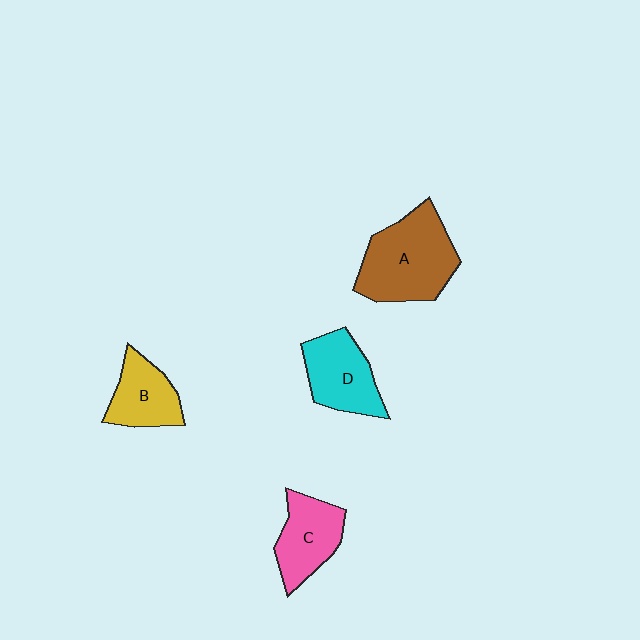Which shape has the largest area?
Shape A (brown).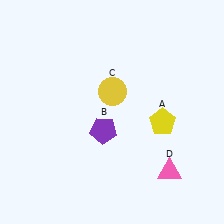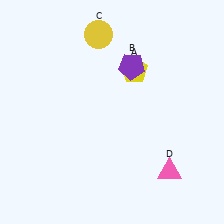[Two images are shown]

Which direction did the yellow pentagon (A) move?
The yellow pentagon (A) moved up.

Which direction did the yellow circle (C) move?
The yellow circle (C) moved up.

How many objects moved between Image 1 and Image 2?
3 objects moved between the two images.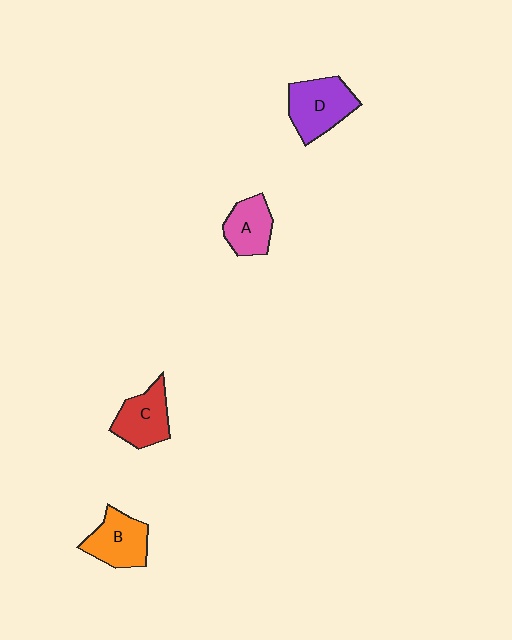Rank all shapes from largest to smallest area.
From largest to smallest: D (purple), B (orange), C (red), A (pink).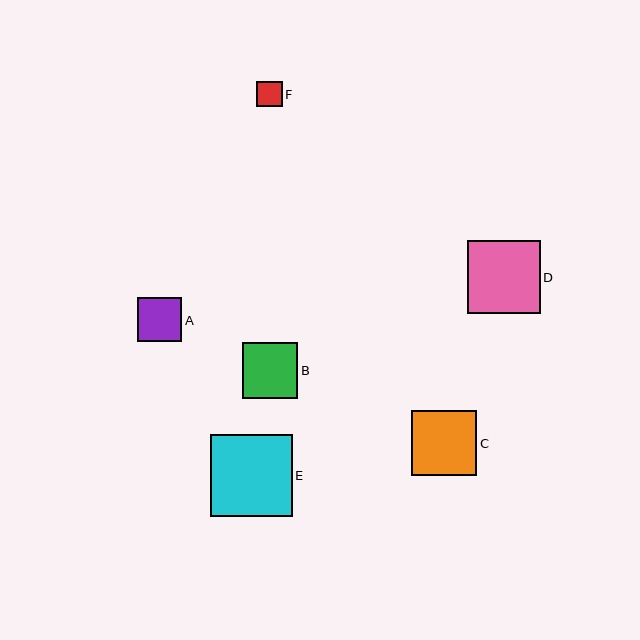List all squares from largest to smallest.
From largest to smallest: E, D, C, B, A, F.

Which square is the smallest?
Square F is the smallest with a size of approximately 25 pixels.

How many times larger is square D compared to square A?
Square D is approximately 1.6 times the size of square A.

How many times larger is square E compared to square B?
Square E is approximately 1.5 times the size of square B.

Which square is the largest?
Square E is the largest with a size of approximately 82 pixels.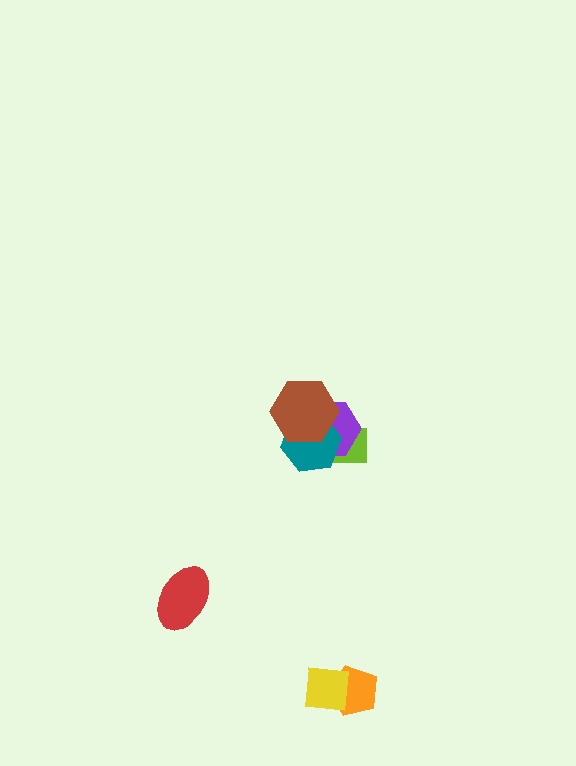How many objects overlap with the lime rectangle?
3 objects overlap with the lime rectangle.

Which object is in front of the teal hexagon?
The brown hexagon is in front of the teal hexagon.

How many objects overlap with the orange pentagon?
1 object overlaps with the orange pentagon.